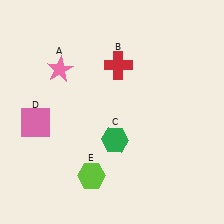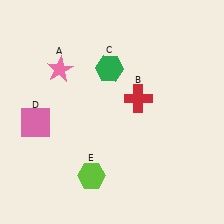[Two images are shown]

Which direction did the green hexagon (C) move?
The green hexagon (C) moved up.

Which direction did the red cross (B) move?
The red cross (B) moved down.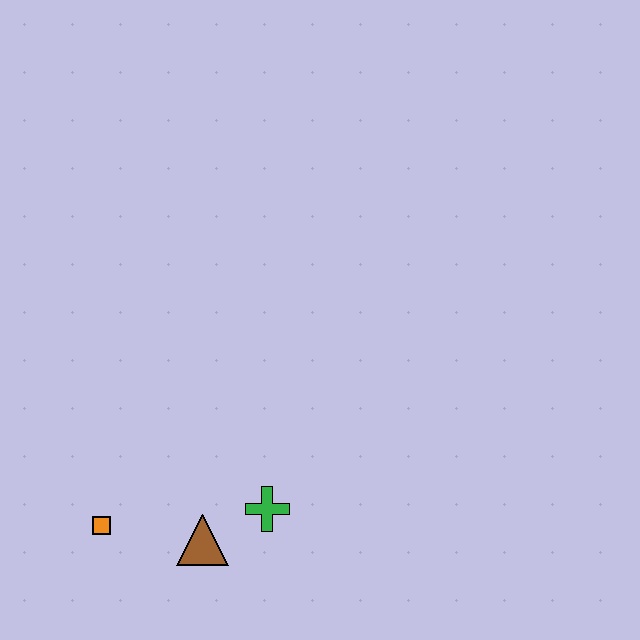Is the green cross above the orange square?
Yes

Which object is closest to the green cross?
The brown triangle is closest to the green cross.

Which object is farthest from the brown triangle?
The orange square is farthest from the brown triangle.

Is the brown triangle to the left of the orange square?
No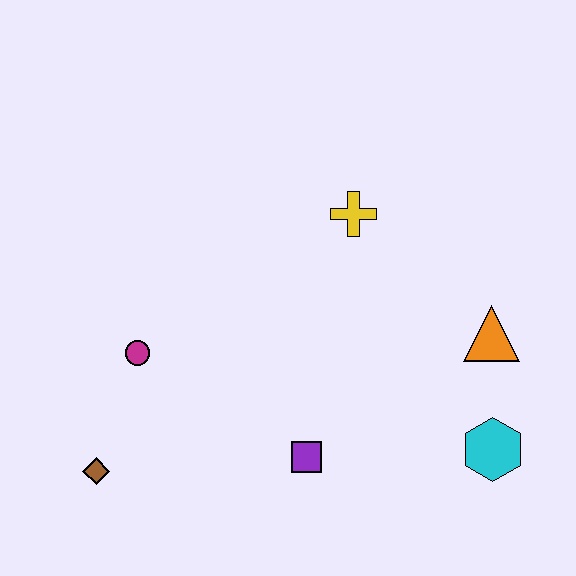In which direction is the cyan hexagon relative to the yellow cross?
The cyan hexagon is below the yellow cross.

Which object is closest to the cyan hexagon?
The orange triangle is closest to the cyan hexagon.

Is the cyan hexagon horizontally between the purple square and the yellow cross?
No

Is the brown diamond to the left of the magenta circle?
Yes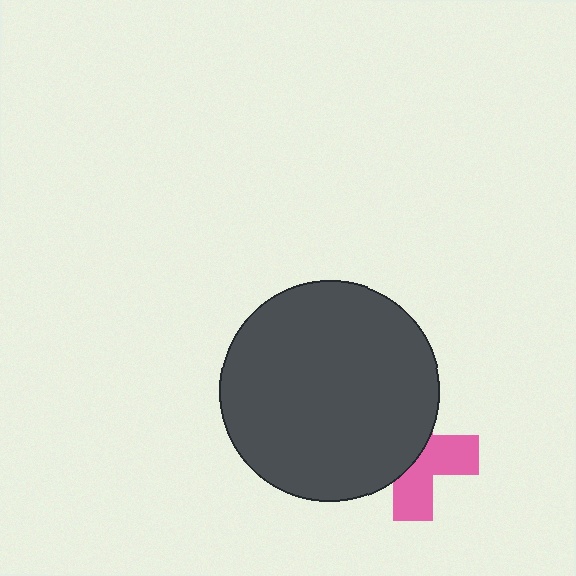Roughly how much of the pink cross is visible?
About half of it is visible (roughly 46%).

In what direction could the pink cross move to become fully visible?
The pink cross could move right. That would shift it out from behind the dark gray circle entirely.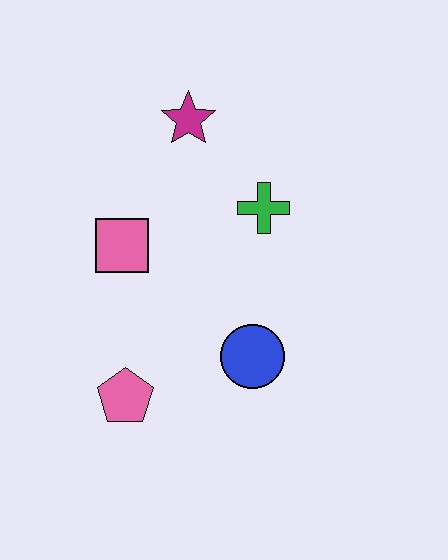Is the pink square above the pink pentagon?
Yes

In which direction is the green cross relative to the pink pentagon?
The green cross is above the pink pentagon.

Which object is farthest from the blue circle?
The magenta star is farthest from the blue circle.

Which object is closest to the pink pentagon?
The blue circle is closest to the pink pentagon.